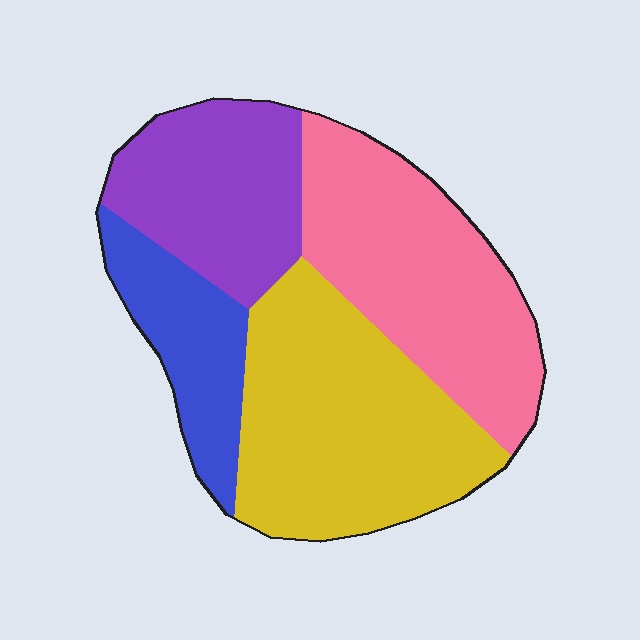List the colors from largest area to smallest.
From largest to smallest: yellow, pink, purple, blue.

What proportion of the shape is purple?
Purple takes up about one fifth (1/5) of the shape.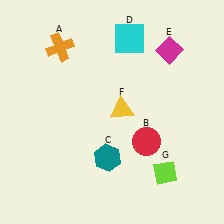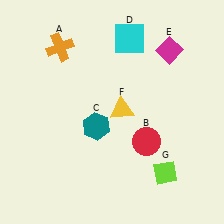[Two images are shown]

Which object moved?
The teal hexagon (C) moved up.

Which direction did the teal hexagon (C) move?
The teal hexagon (C) moved up.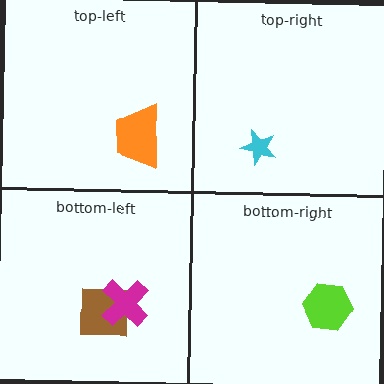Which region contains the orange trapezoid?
The top-left region.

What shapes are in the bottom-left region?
The brown square, the magenta cross.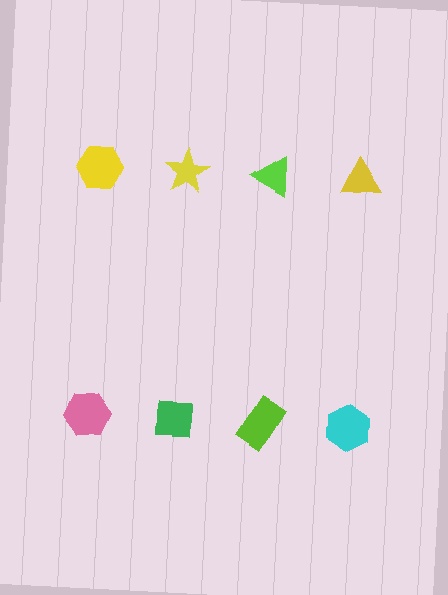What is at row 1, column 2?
A yellow star.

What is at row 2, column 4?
A cyan hexagon.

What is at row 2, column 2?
A green square.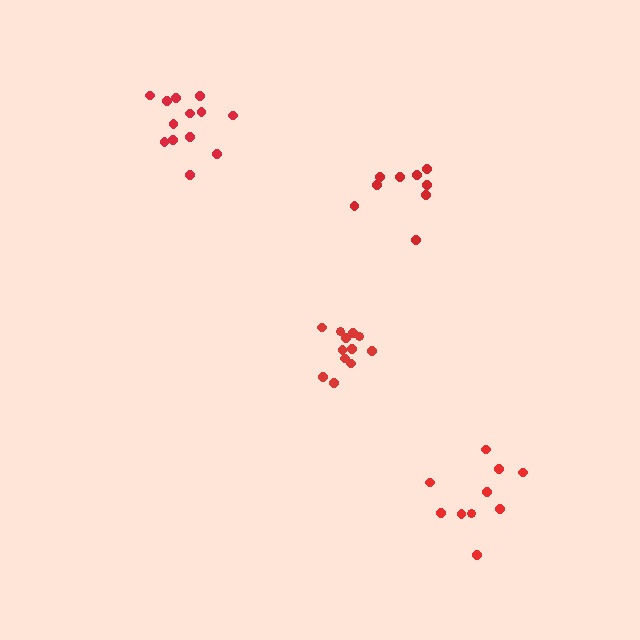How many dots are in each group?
Group 1: 13 dots, Group 2: 12 dots, Group 3: 10 dots, Group 4: 9 dots (44 total).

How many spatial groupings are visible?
There are 4 spatial groupings.